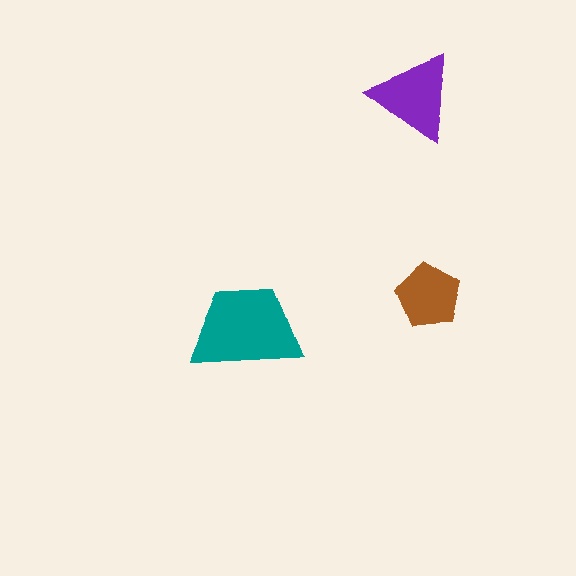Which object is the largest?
The teal trapezoid.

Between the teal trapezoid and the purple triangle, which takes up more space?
The teal trapezoid.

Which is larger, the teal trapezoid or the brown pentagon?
The teal trapezoid.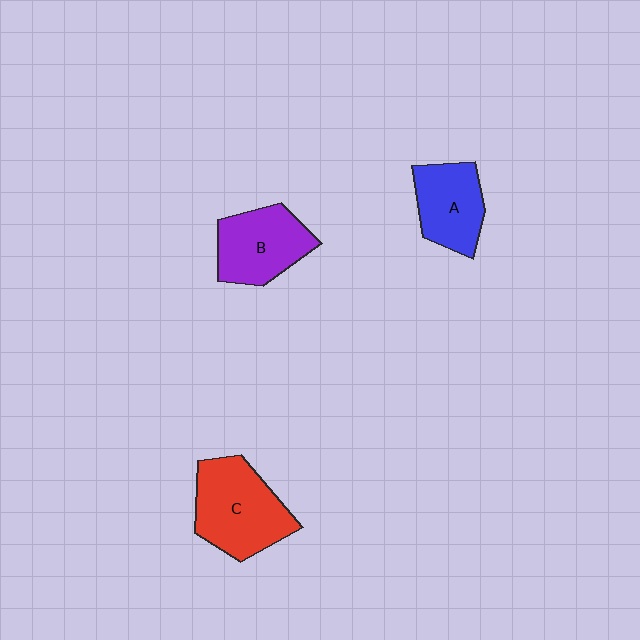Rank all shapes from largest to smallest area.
From largest to smallest: C (red), B (purple), A (blue).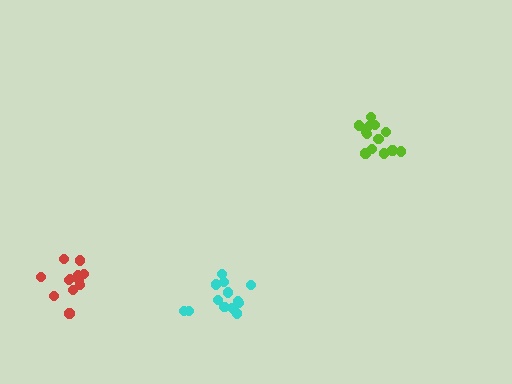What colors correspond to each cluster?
The clusters are colored: lime, cyan, red.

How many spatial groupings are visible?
There are 3 spatial groupings.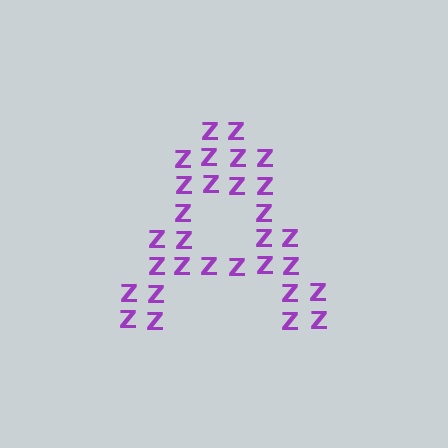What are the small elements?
The small elements are letter Z's.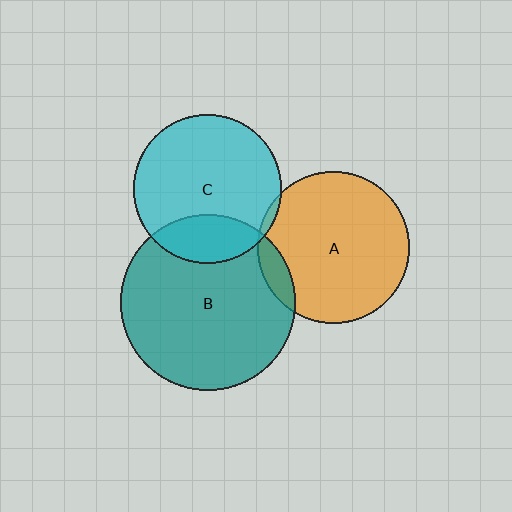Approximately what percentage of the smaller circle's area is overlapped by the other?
Approximately 5%.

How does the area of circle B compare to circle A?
Approximately 1.3 times.